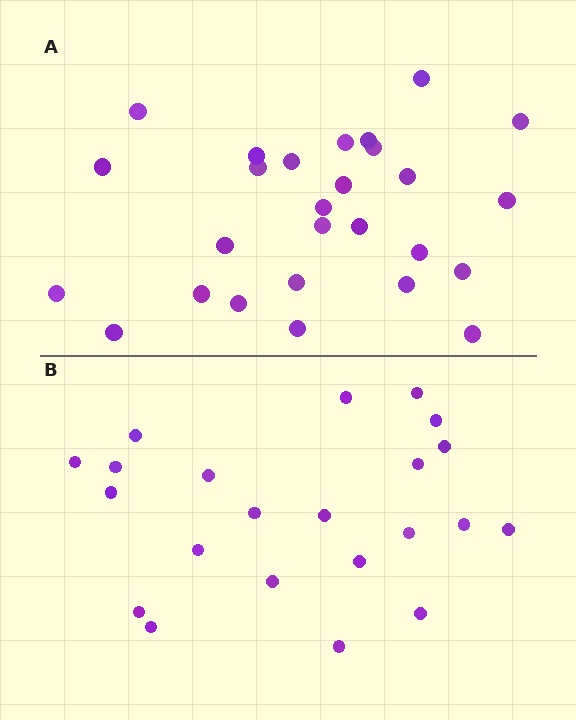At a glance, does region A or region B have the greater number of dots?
Region A (the top region) has more dots.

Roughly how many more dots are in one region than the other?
Region A has about 5 more dots than region B.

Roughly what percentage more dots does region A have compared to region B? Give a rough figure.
About 25% more.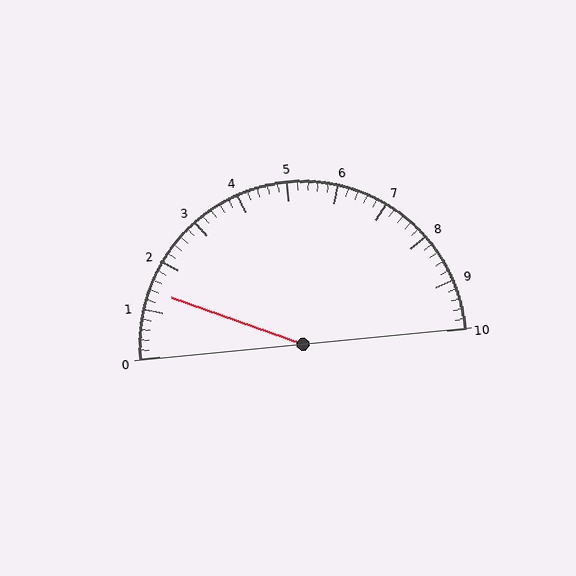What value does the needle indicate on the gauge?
The needle indicates approximately 1.4.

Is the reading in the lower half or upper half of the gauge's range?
The reading is in the lower half of the range (0 to 10).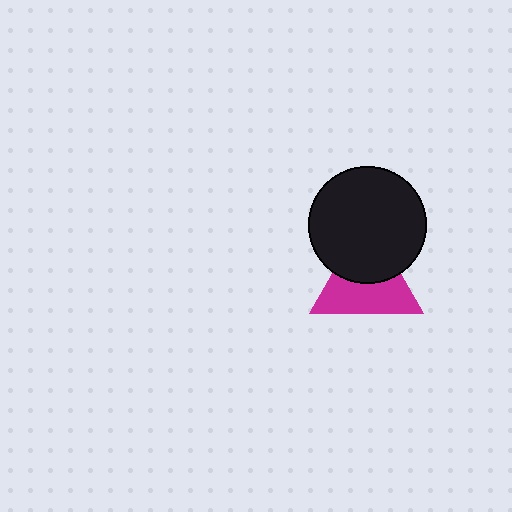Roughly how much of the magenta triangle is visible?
About half of it is visible (roughly 56%).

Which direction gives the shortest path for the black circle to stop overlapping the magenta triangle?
Moving up gives the shortest separation.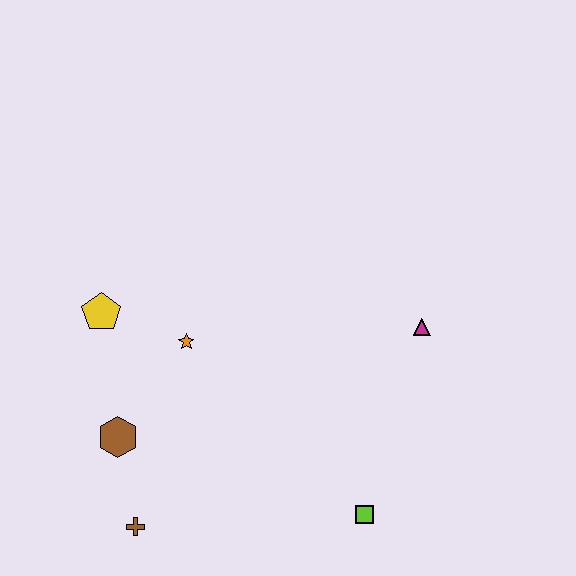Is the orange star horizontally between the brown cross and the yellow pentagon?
No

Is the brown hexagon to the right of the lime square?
No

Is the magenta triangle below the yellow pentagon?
Yes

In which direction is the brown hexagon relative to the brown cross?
The brown hexagon is above the brown cross.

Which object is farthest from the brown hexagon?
The magenta triangle is farthest from the brown hexagon.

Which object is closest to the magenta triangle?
The lime square is closest to the magenta triangle.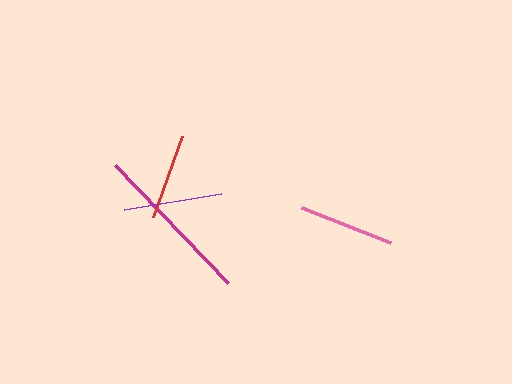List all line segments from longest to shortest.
From longest to shortest: magenta, purple, pink, red.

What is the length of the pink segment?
The pink segment is approximately 95 pixels long.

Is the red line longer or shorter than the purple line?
The purple line is longer than the red line.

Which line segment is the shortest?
The red line is the shortest at approximately 86 pixels.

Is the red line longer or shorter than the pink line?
The pink line is longer than the red line.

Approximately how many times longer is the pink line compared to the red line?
The pink line is approximately 1.1 times the length of the red line.